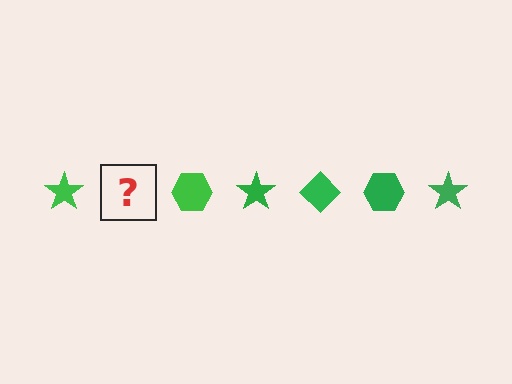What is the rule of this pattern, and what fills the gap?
The rule is that the pattern cycles through star, diamond, hexagon shapes in green. The gap should be filled with a green diamond.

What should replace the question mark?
The question mark should be replaced with a green diamond.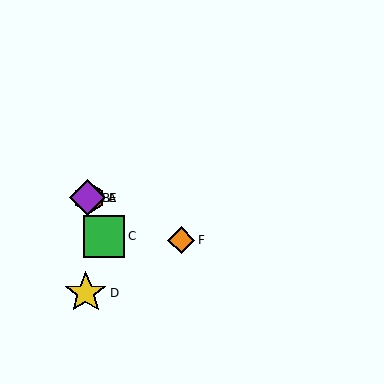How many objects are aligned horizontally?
3 objects (A, B, E) are aligned horizontally.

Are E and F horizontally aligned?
No, E is at y≈198 and F is at y≈240.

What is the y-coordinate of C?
Object C is at y≈236.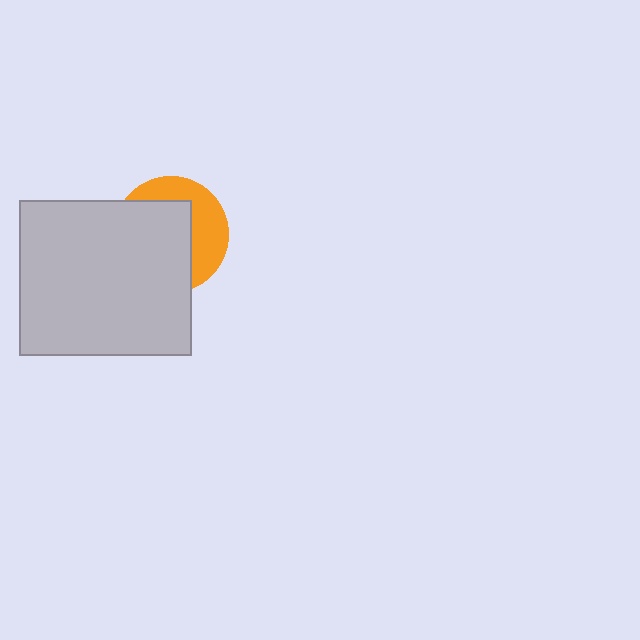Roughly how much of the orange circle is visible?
A small part of it is visible (roughly 40%).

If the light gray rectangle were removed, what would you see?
You would see the complete orange circle.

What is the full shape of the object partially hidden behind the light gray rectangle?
The partially hidden object is an orange circle.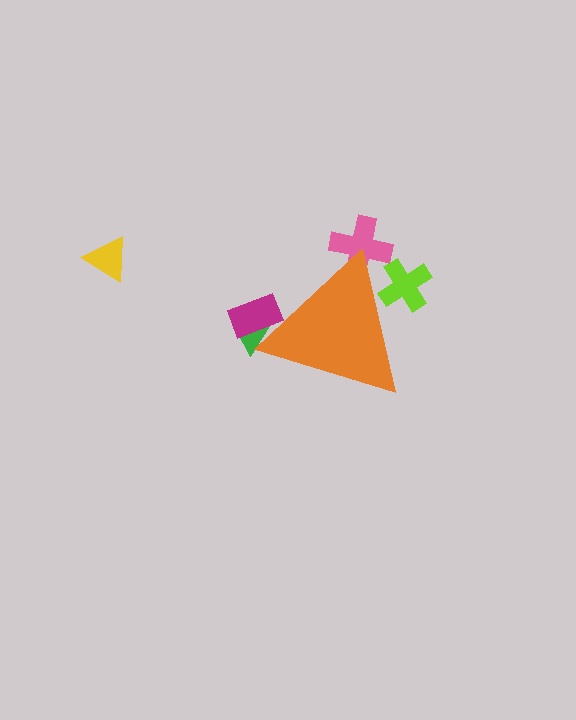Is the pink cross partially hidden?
Yes, the pink cross is partially hidden behind the orange triangle.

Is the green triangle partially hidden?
Yes, the green triangle is partially hidden behind the orange triangle.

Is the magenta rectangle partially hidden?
Yes, the magenta rectangle is partially hidden behind the orange triangle.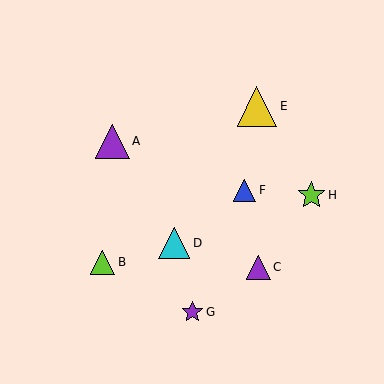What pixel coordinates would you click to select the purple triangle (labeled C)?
Click at (259, 267) to select the purple triangle C.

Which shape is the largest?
The yellow triangle (labeled E) is the largest.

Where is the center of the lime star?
The center of the lime star is at (311, 195).